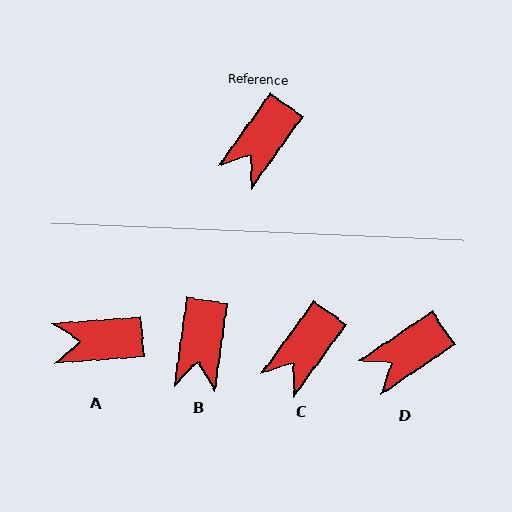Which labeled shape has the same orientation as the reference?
C.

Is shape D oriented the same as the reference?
No, it is off by about 21 degrees.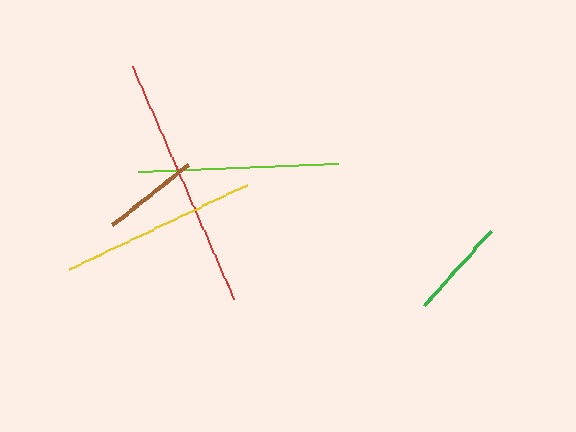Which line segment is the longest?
The red line is the longest at approximately 254 pixels.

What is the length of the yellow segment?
The yellow segment is approximately 196 pixels long.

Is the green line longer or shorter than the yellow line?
The yellow line is longer than the green line.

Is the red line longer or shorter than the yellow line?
The red line is longer than the yellow line.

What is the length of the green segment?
The green segment is approximately 100 pixels long.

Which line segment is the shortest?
The brown line is the shortest at approximately 96 pixels.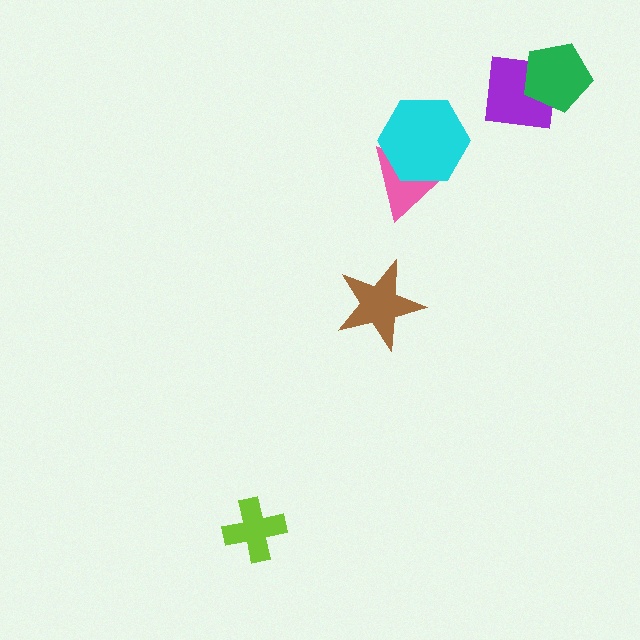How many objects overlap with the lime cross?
0 objects overlap with the lime cross.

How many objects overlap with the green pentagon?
1 object overlaps with the green pentagon.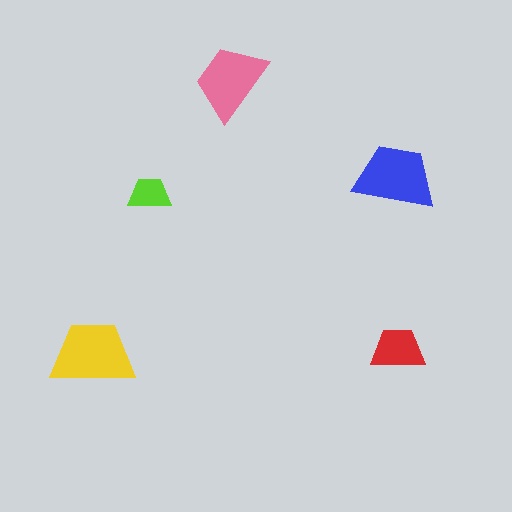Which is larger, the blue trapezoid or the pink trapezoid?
The blue one.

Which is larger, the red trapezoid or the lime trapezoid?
The red one.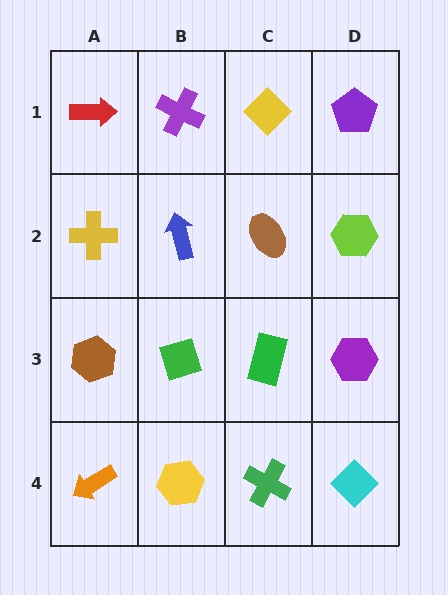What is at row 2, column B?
A blue arrow.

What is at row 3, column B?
A green diamond.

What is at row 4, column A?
An orange arrow.